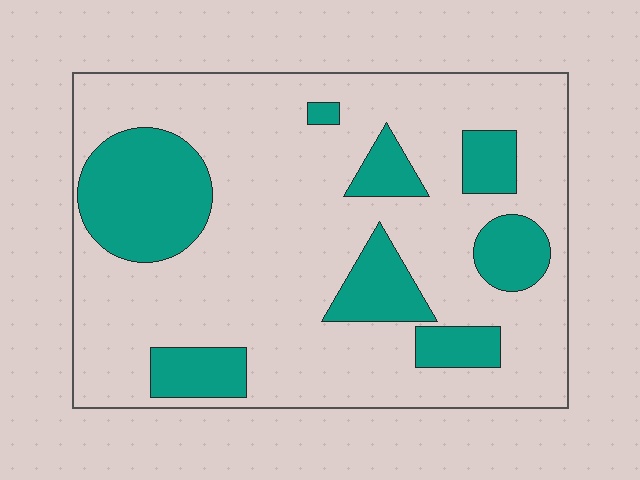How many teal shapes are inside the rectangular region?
8.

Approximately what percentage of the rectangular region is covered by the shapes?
Approximately 25%.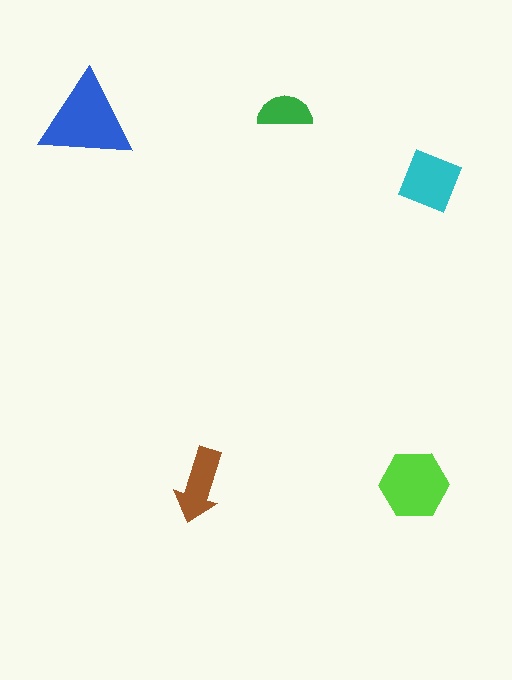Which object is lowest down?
The brown arrow is bottommost.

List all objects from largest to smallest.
The blue triangle, the lime hexagon, the cyan diamond, the brown arrow, the green semicircle.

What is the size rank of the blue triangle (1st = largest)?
1st.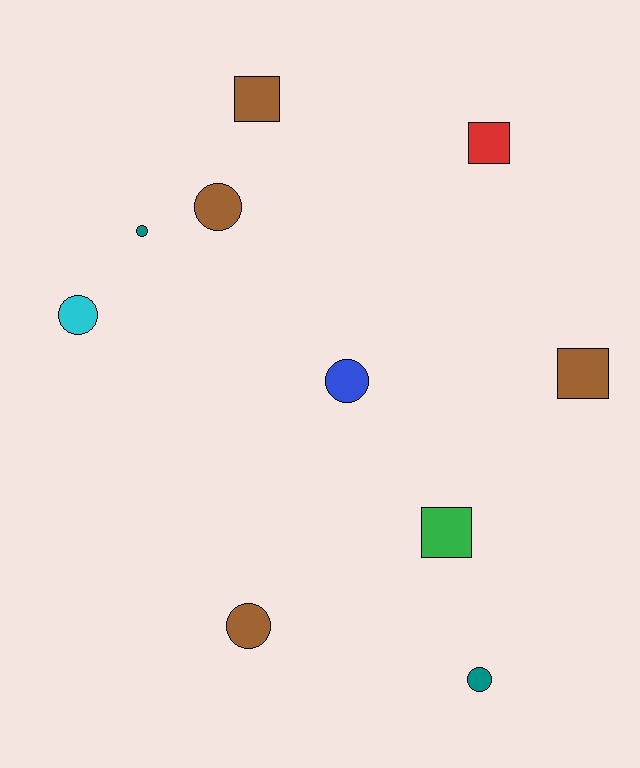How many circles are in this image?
There are 6 circles.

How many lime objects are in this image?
There are no lime objects.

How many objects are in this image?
There are 10 objects.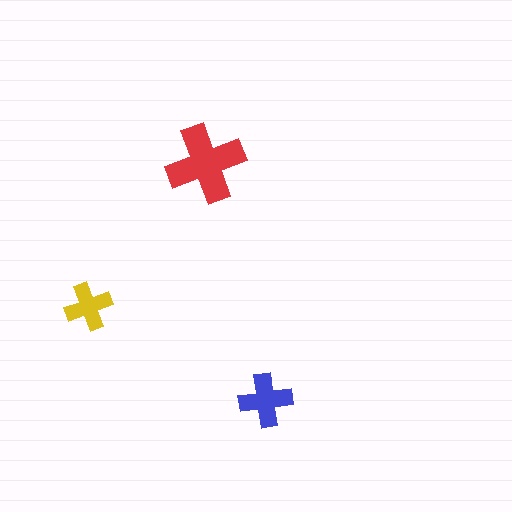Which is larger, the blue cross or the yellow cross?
The blue one.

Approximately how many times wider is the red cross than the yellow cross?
About 1.5 times wider.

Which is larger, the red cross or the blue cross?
The red one.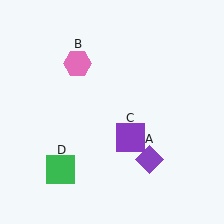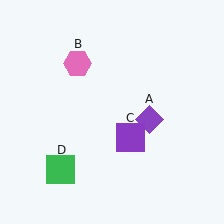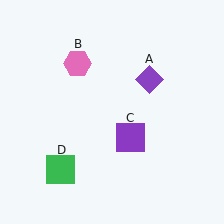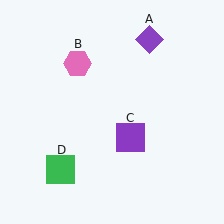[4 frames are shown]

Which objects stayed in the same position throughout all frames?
Pink hexagon (object B) and purple square (object C) and green square (object D) remained stationary.